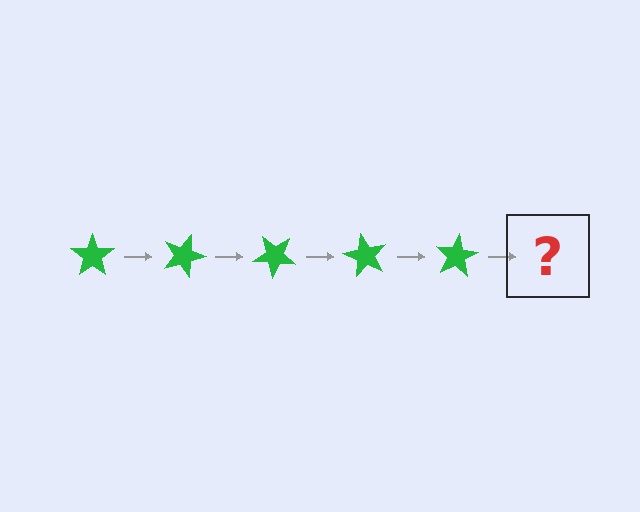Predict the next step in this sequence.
The next step is a green star rotated 100 degrees.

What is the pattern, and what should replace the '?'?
The pattern is that the star rotates 20 degrees each step. The '?' should be a green star rotated 100 degrees.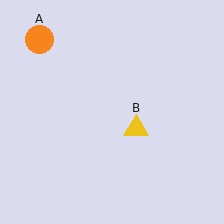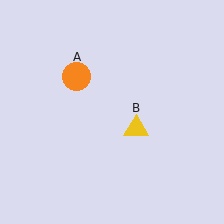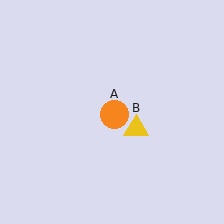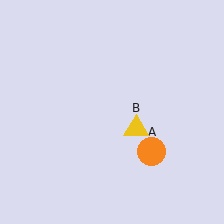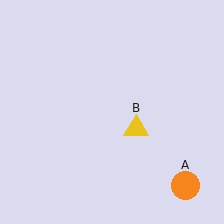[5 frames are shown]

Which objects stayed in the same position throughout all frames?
Yellow triangle (object B) remained stationary.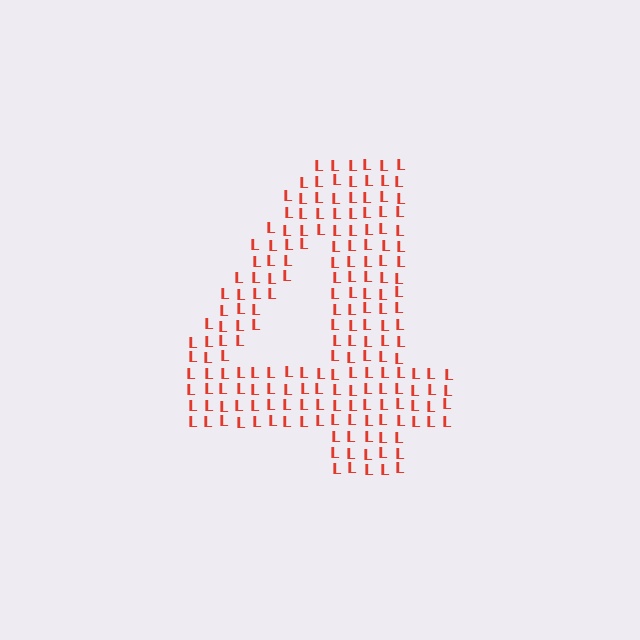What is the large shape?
The large shape is the digit 4.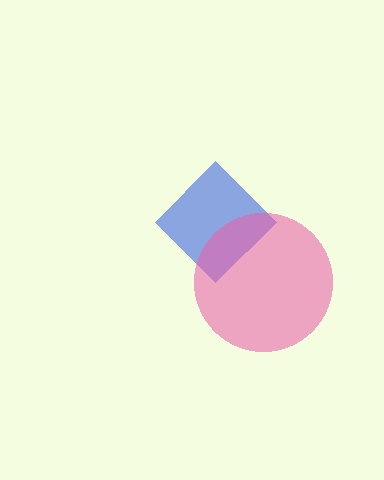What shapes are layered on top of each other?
The layered shapes are: a blue diamond, a pink circle.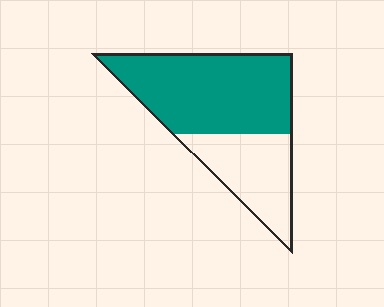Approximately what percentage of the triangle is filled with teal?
Approximately 65%.